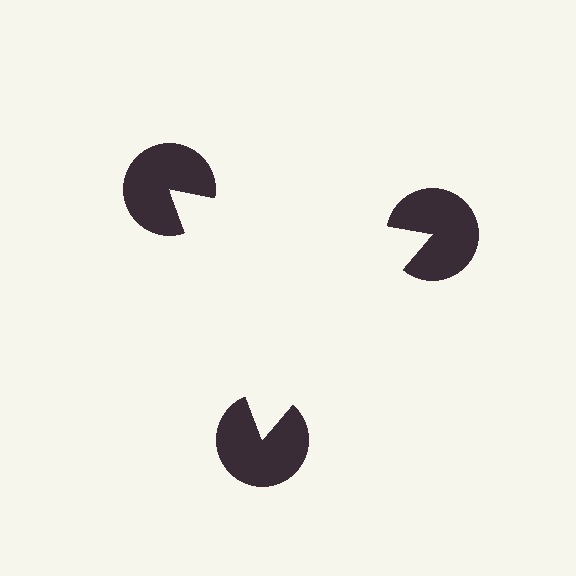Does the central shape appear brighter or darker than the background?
It typically appears slightly brighter than the background, even though no actual brightness change is drawn.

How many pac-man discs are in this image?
There are 3 — one at each vertex of the illusory triangle.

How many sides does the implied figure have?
3 sides.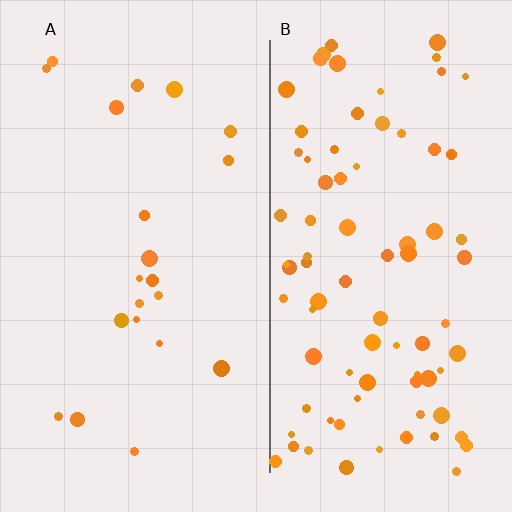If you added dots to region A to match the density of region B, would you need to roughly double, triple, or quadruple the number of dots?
Approximately quadruple.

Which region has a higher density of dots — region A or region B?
B (the right).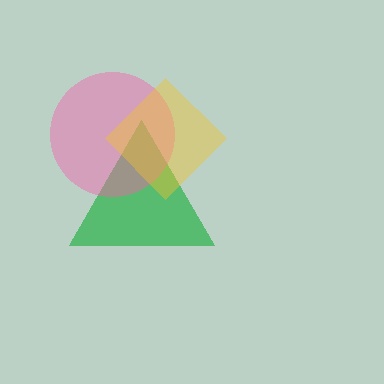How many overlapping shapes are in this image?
There are 3 overlapping shapes in the image.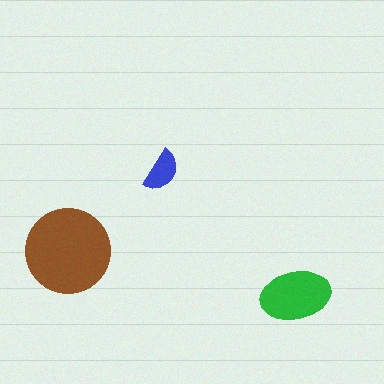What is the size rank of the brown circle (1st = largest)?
1st.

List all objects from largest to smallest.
The brown circle, the green ellipse, the blue semicircle.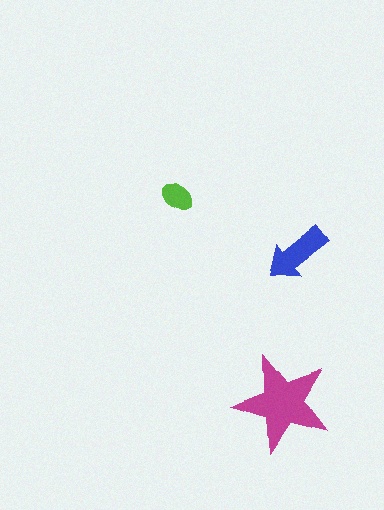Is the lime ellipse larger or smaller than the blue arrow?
Smaller.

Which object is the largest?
The magenta star.